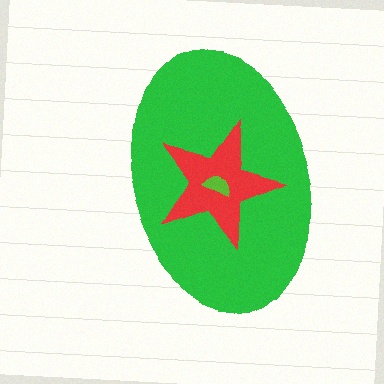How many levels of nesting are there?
3.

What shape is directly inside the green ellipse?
The red star.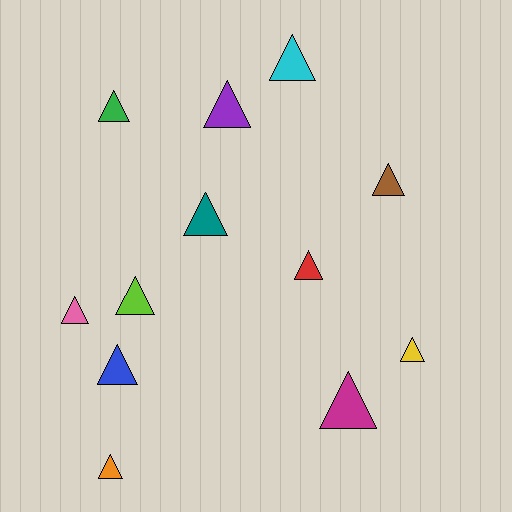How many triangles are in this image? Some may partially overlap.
There are 12 triangles.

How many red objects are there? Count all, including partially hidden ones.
There is 1 red object.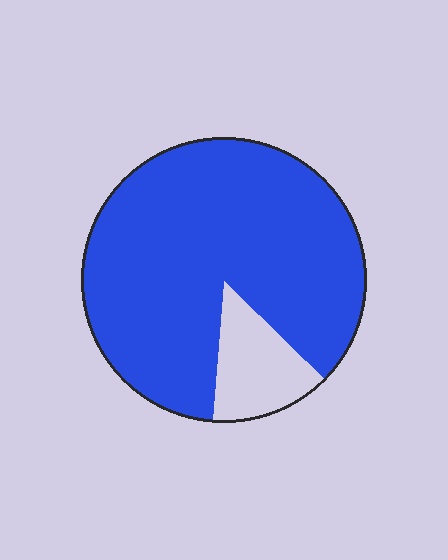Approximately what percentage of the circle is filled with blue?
Approximately 85%.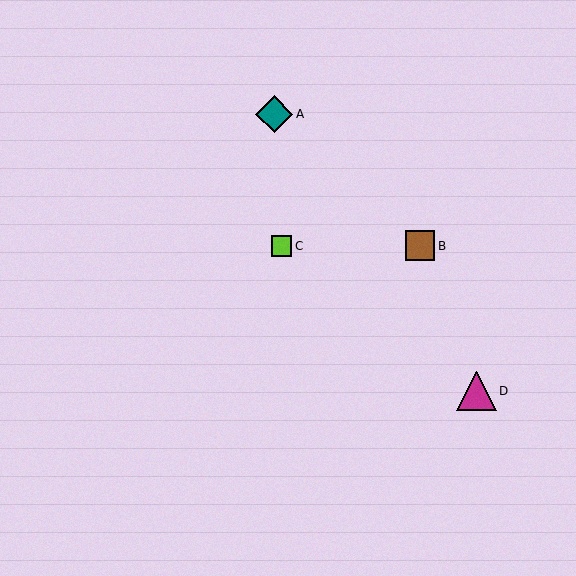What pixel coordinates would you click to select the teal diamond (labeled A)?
Click at (274, 114) to select the teal diamond A.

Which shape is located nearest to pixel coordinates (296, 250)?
The lime square (labeled C) at (281, 246) is nearest to that location.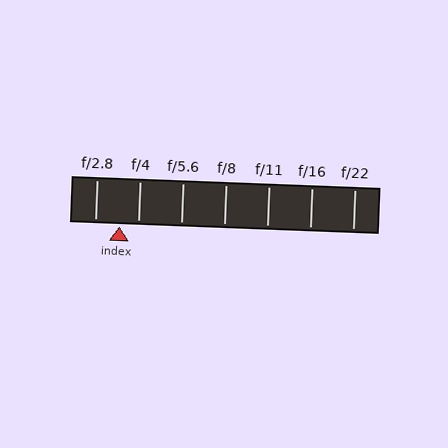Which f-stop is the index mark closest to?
The index mark is closest to f/4.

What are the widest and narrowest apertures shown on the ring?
The widest aperture shown is f/2.8 and the narrowest is f/22.